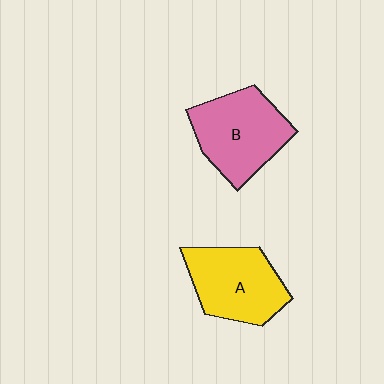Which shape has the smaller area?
Shape A (yellow).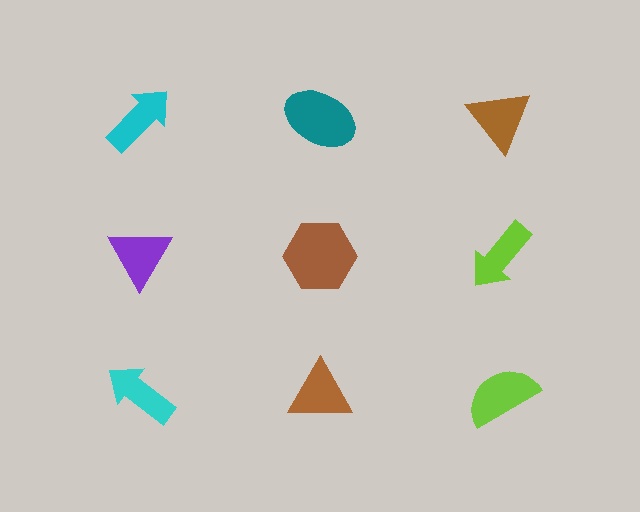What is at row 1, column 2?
A teal ellipse.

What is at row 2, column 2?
A brown hexagon.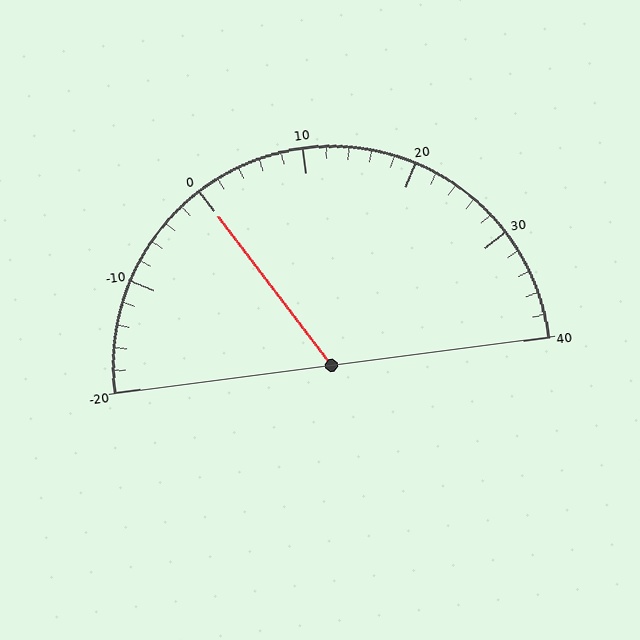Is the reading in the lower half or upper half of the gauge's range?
The reading is in the lower half of the range (-20 to 40).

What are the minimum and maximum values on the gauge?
The gauge ranges from -20 to 40.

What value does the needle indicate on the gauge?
The needle indicates approximately 0.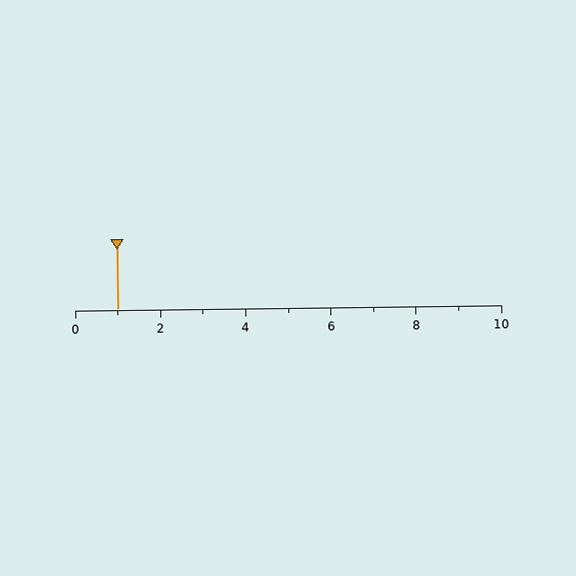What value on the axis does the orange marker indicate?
The marker indicates approximately 1.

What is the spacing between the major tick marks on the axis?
The major ticks are spaced 2 apart.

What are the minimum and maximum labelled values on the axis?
The axis runs from 0 to 10.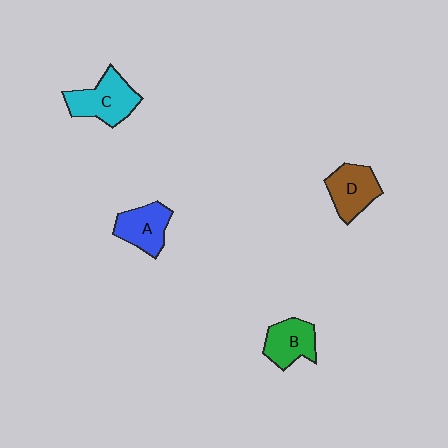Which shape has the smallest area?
Shape B (green).